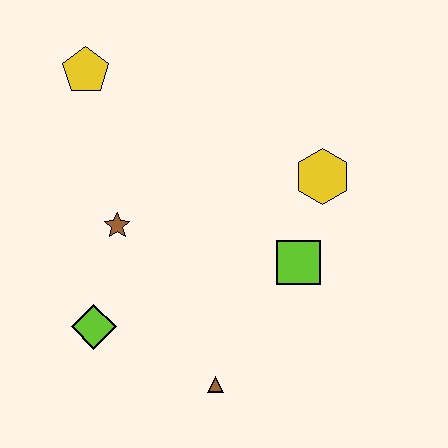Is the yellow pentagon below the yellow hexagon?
No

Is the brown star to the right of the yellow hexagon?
No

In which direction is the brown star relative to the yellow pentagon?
The brown star is below the yellow pentagon.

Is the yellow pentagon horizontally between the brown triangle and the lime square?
No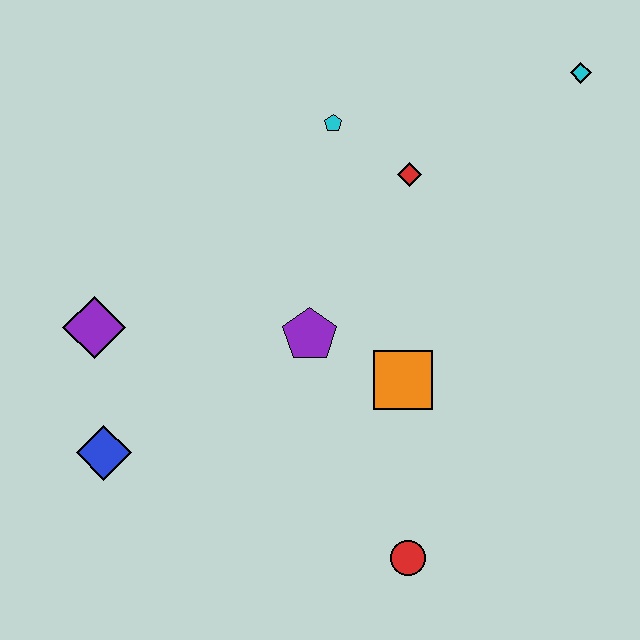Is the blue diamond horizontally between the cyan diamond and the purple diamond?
Yes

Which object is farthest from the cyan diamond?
The blue diamond is farthest from the cyan diamond.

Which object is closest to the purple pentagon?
The orange square is closest to the purple pentagon.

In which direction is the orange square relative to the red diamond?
The orange square is below the red diamond.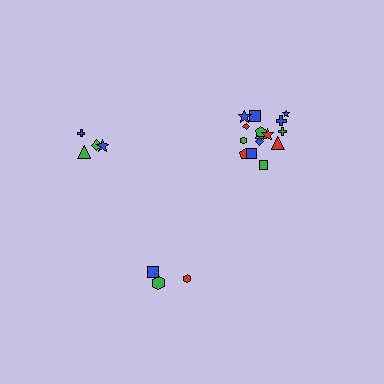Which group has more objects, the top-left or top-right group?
The top-right group.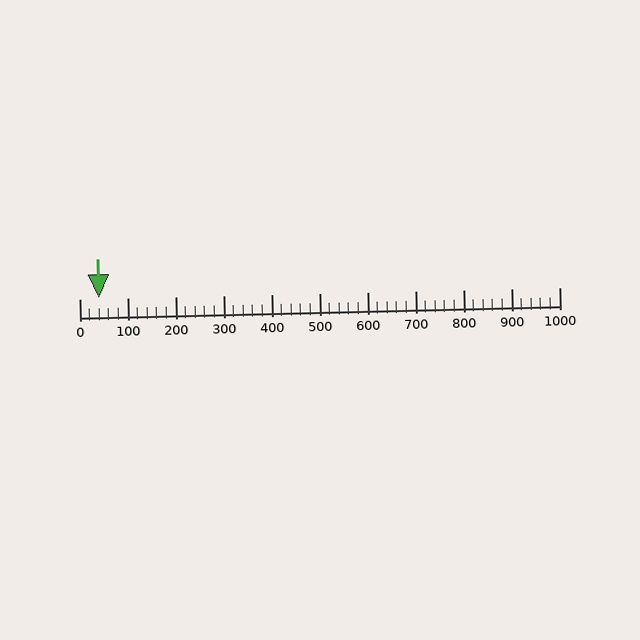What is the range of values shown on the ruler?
The ruler shows values from 0 to 1000.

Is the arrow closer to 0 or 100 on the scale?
The arrow is closer to 0.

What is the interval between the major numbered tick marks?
The major tick marks are spaced 100 units apart.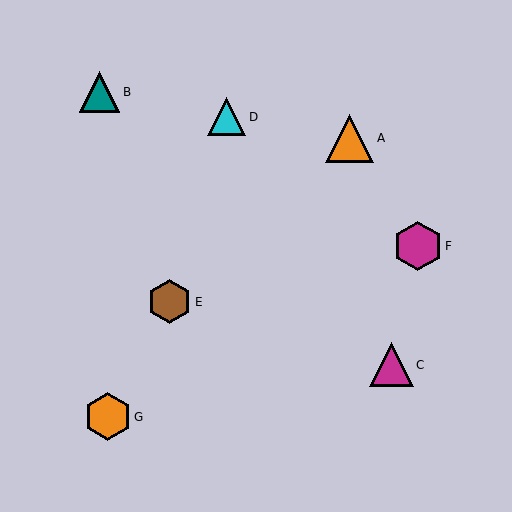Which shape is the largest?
The magenta hexagon (labeled F) is the largest.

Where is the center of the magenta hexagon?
The center of the magenta hexagon is at (418, 246).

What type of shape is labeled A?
Shape A is an orange triangle.